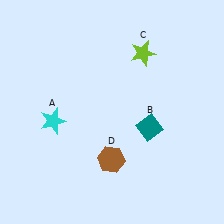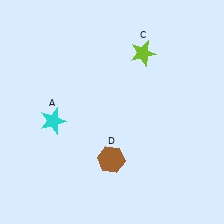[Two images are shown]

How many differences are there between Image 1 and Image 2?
There is 1 difference between the two images.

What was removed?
The teal diamond (B) was removed in Image 2.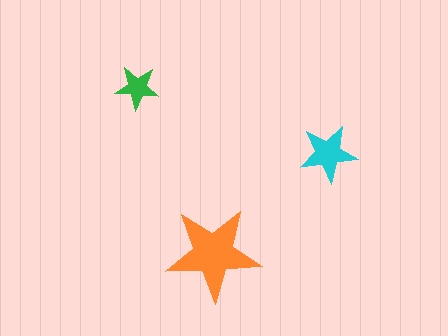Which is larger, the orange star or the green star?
The orange one.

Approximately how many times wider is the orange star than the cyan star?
About 1.5 times wider.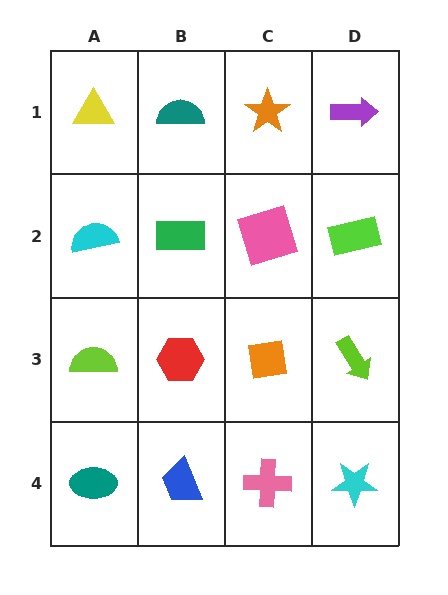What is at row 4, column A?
A teal ellipse.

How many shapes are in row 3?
4 shapes.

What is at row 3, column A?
A lime semicircle.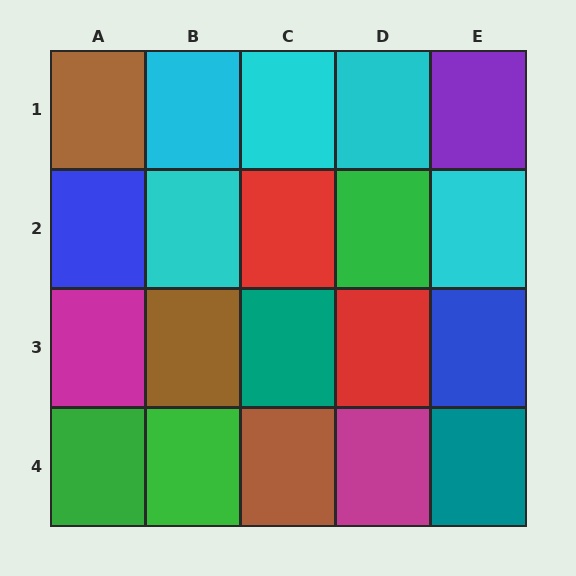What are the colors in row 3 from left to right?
Magenta, brown, teal, red, blue.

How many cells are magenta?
2 cells are magenta.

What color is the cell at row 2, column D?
Green.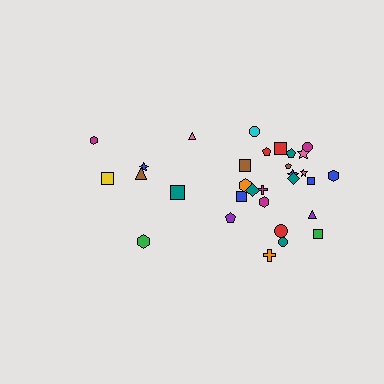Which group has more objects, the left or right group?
The right group.